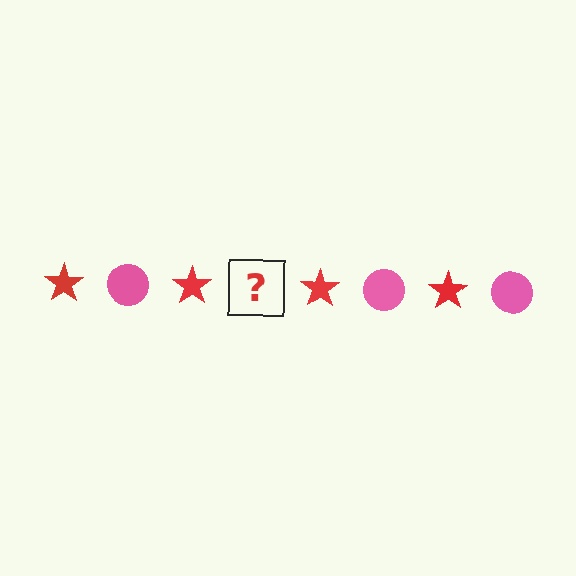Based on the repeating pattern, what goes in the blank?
The blank should be a pink circle.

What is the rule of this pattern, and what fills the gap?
The rule is that the pattern alternates between red star and pink circle. The gap should be filled with a pink circle.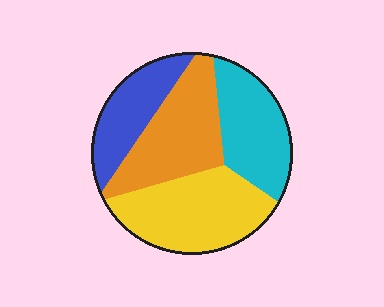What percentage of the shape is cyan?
Cyan takes up between a sixth and a third of the shape.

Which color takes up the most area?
Yellow, at roughly 30%.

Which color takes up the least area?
Blue, at roughly 20%.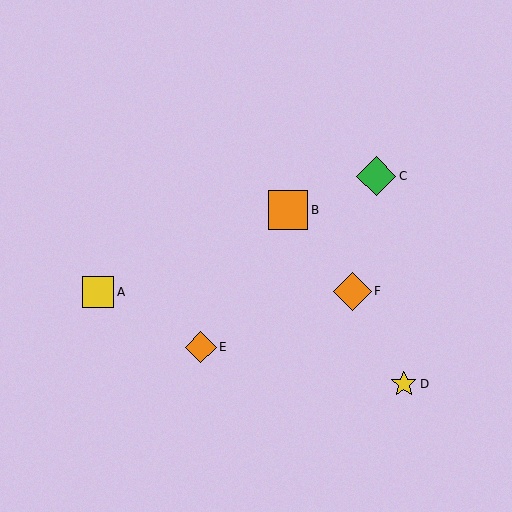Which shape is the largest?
The orange square (labeled B) is the largest.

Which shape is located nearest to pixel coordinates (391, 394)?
The yellow star (labeled D) at (404, 384) is nearest to that location.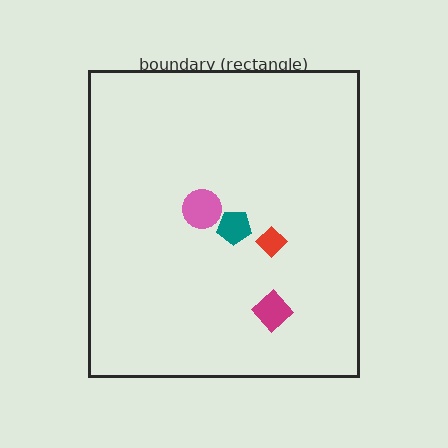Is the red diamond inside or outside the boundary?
Inside.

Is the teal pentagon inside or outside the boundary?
Inside.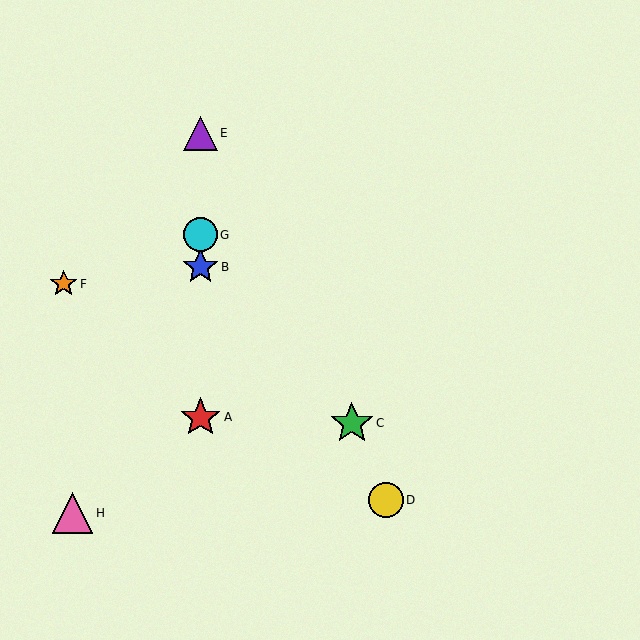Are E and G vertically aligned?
Yes, both are at x≈201.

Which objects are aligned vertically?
Objects A, B, E, G are aligned vertically.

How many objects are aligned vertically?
4 objects (A, B, E, G) are aligned vertically.